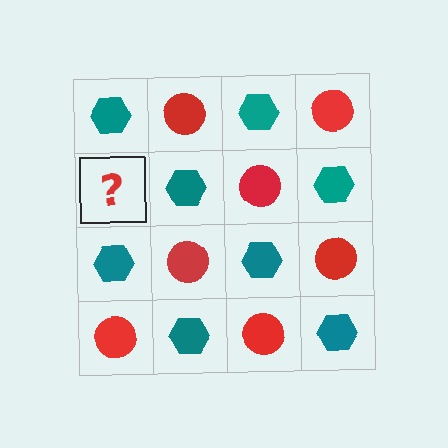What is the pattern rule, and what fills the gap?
The rule is that it alternates teal hexagon and red circle in a checkerboard pattern. The gap should be filled with a red circle.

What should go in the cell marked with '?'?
The missing cell should contain a red circle.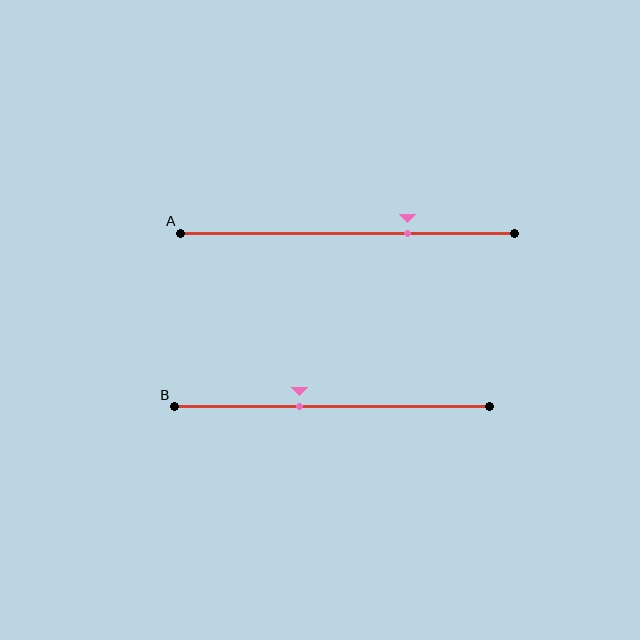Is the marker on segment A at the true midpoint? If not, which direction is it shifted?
No, the marker on segment A is shifted to the right by about 18% of the segment length.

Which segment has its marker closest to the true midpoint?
Segment B has its marker closest to the true midpoint.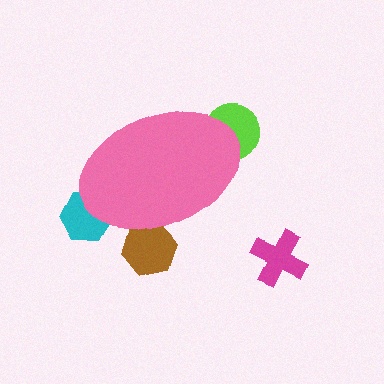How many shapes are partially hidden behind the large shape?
3 shapes are partially hidden.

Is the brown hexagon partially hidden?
Yes, the brown hexagon is partially hidden behind the pink ellipse.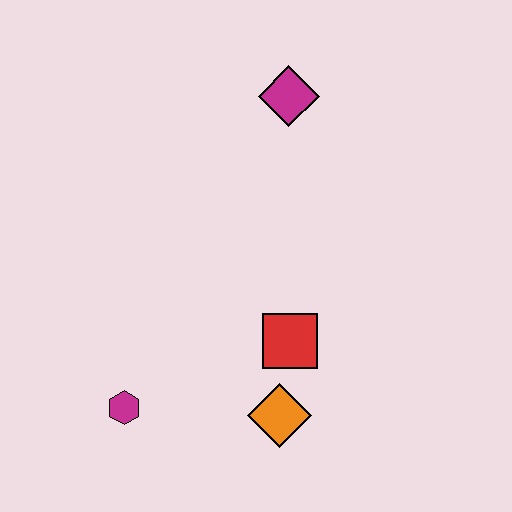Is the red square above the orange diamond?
Yes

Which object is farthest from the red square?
The magenta diamond is farthest from the red square.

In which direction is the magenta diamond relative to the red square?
The magenta diamond is above the red square.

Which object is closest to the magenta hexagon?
The orange diamond is closest to the magenta hexagon.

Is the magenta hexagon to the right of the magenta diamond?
No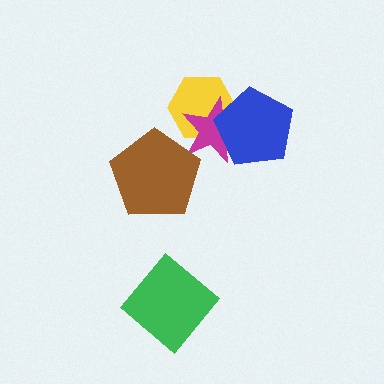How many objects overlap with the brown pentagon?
1 object overlaps with the brown pentagon.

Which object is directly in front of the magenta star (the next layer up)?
The blue pentagon is directly in front of the magenta star.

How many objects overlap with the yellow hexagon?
2 objects overlap with the yellow hexagon.